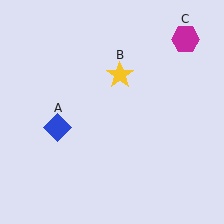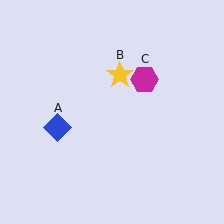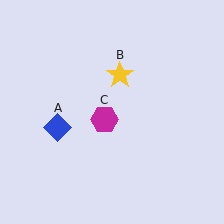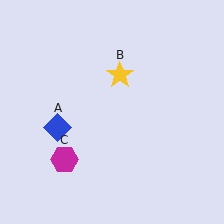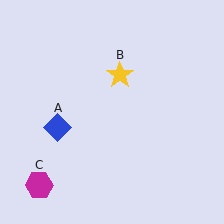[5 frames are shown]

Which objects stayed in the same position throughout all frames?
Blue diamond (object A) and yellow star (object B) remained stationary.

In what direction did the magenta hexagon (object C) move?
The magenta hexagon (object C) moved down and to the left.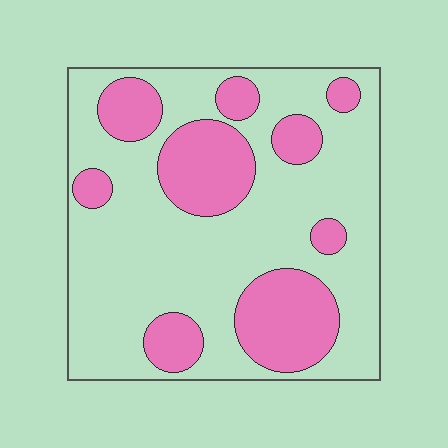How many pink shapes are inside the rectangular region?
9.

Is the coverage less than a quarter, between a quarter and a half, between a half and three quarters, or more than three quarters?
Between a quarter and a half.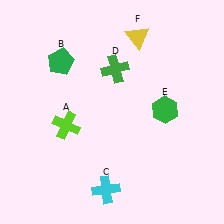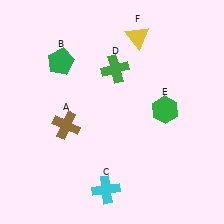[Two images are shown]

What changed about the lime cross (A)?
In Image 1, A is lime. In Image 2, it changed to brown.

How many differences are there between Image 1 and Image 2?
There is 1 difference between the two images.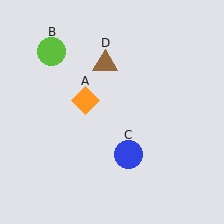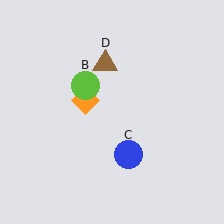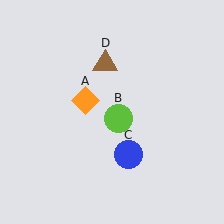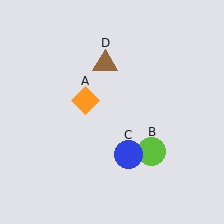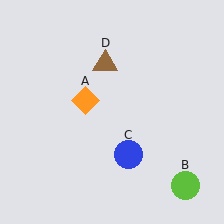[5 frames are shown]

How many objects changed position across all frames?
1 object changed position: lime circle (object B).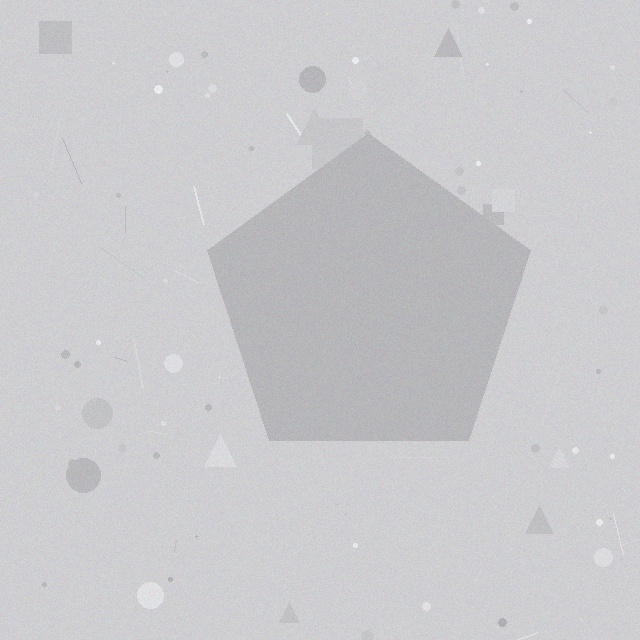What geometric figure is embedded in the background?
A pentagon is embedded in the background.